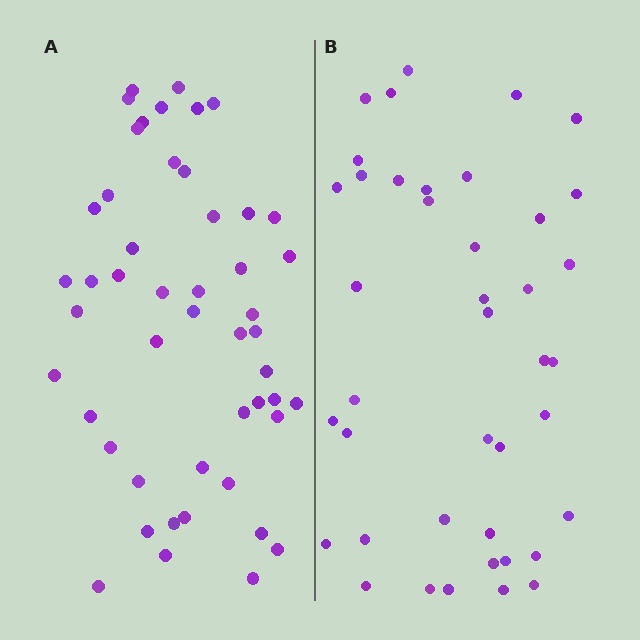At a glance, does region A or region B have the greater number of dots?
Region A (the left region) has more dots.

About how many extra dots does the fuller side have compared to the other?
Region A has roughly 8 or so more dots than region B.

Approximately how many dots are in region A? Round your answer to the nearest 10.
About 50 dots. (The exact count is 49, which rounds to 50.)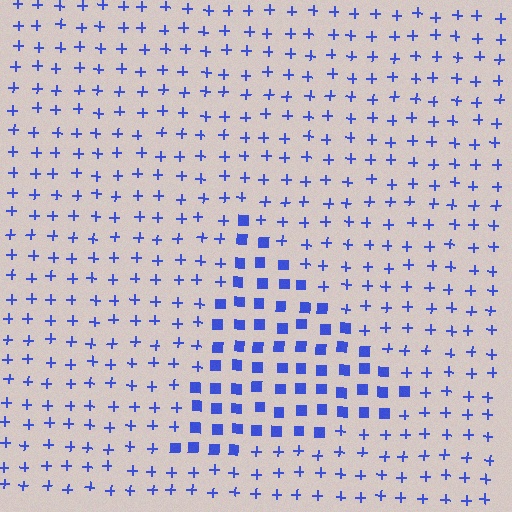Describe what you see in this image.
The image is filled with small blue elements arranged in a uniform grid. A triangle-shaped region contains squares, while the surrounding area contains plus signs. The boundary is defined purely by the change in element shape.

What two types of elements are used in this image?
The image uses squares inside the triangle region and plus signs outside it.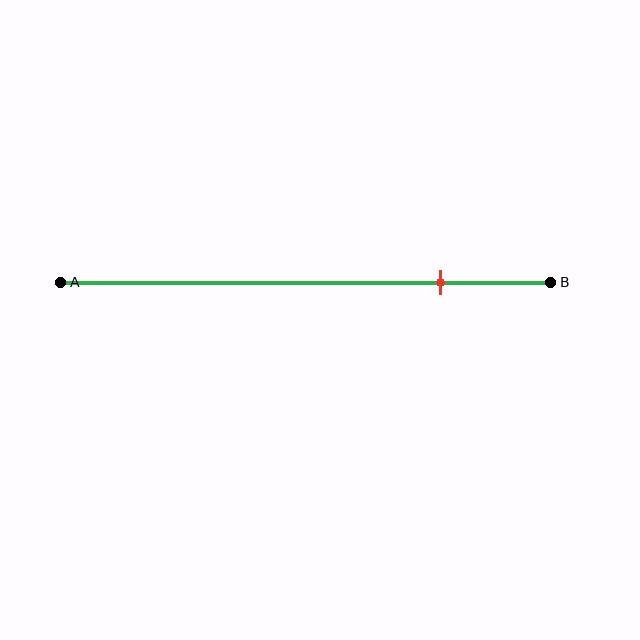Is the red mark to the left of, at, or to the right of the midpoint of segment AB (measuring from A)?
The red mark is to the right of the midpoint of segment AB.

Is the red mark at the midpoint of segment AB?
No, the mark is at about 75% from A, not at the 50% midpoint.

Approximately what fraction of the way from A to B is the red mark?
The red mark is approximately 75% of the way from A to B.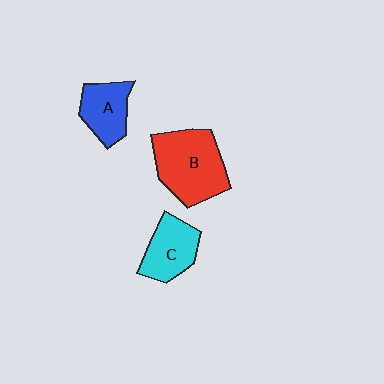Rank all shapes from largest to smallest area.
From largest to smallest: B (red), C (cyan), A (blue).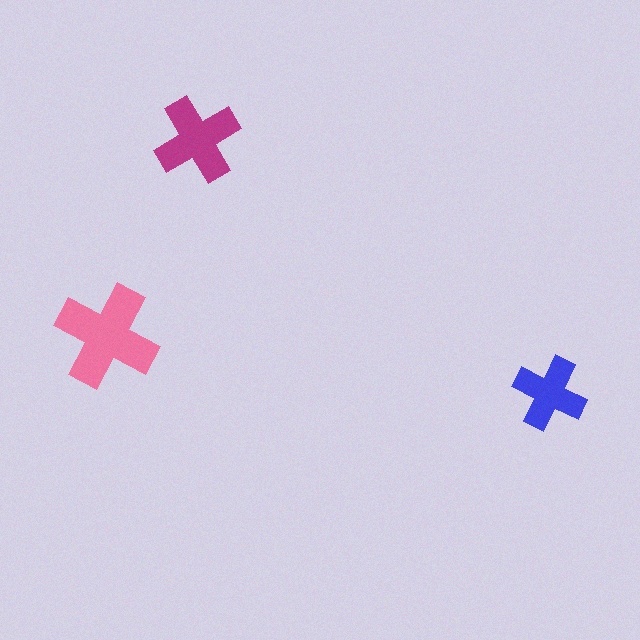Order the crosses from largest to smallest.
the pink one, the magenta one, the blue one.